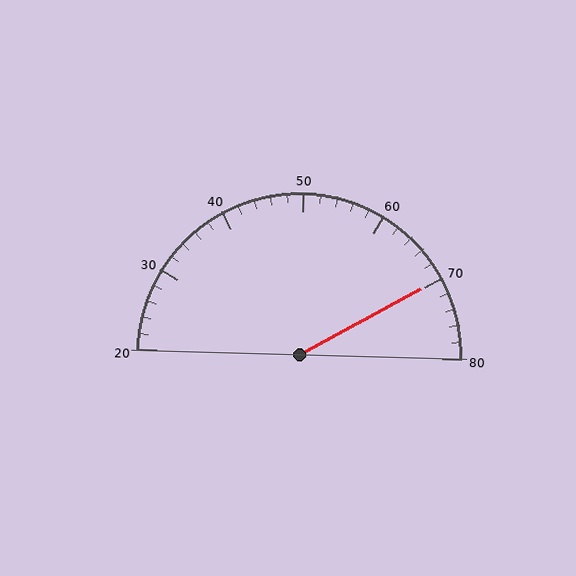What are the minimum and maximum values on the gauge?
The gauge ranges from 20 to 80.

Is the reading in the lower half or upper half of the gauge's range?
The reading is in the upper half of the range (20 to 80).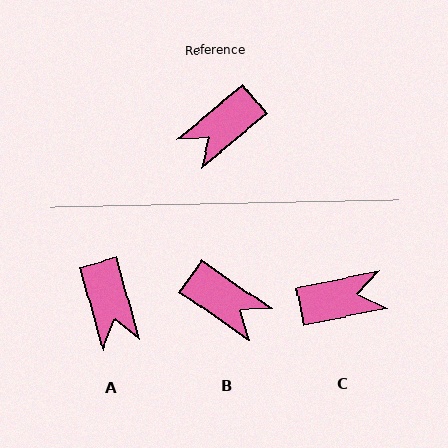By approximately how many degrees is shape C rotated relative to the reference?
Approximately 152 degrees counter-clockwise.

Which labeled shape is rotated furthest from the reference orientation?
C, about 152 degrees away.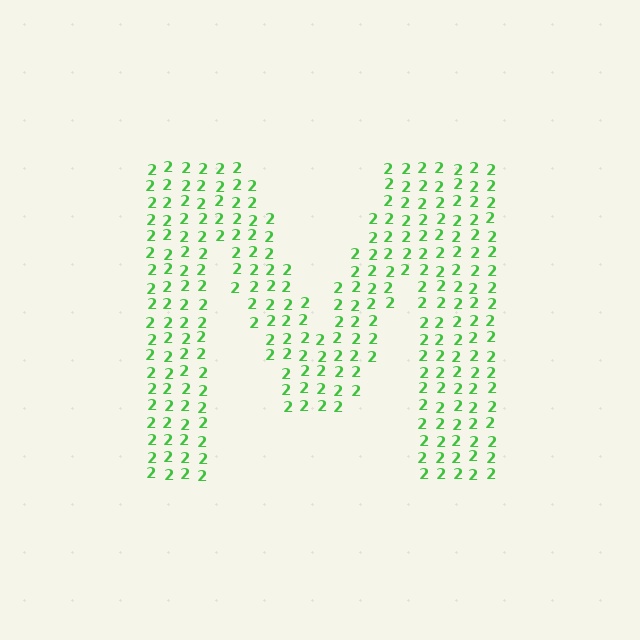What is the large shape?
The large shape is the letter M.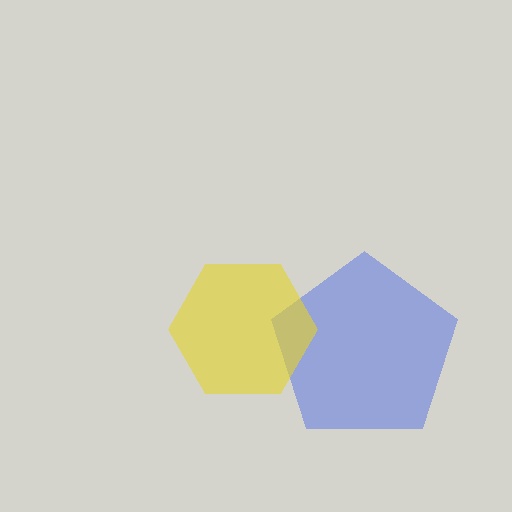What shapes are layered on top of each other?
The layered shapes are: a blue pentagon, a yellow hexagon.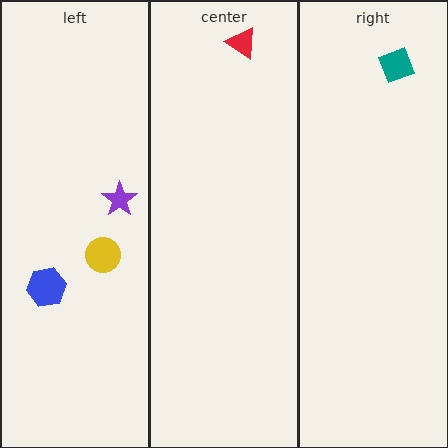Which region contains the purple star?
The left region.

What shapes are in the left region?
The purple star, the blue hexagon, the yellow circle.